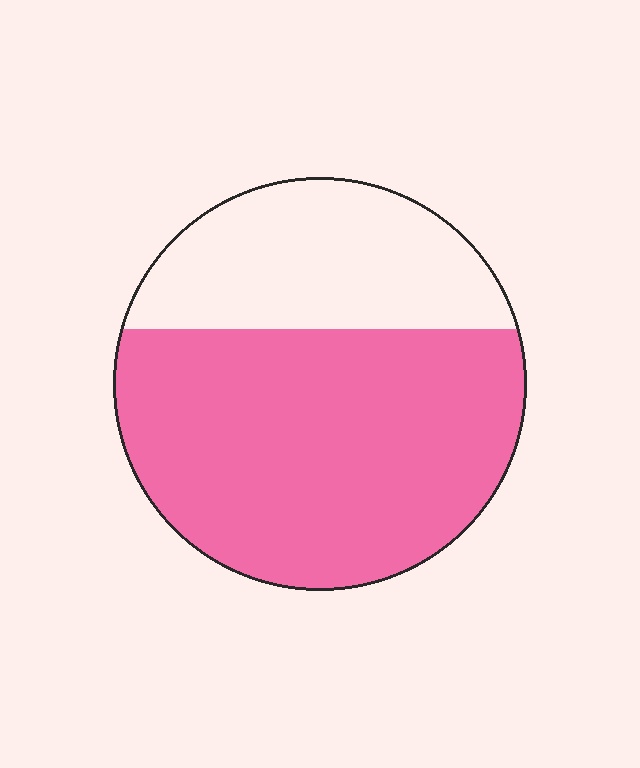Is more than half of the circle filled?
Yes.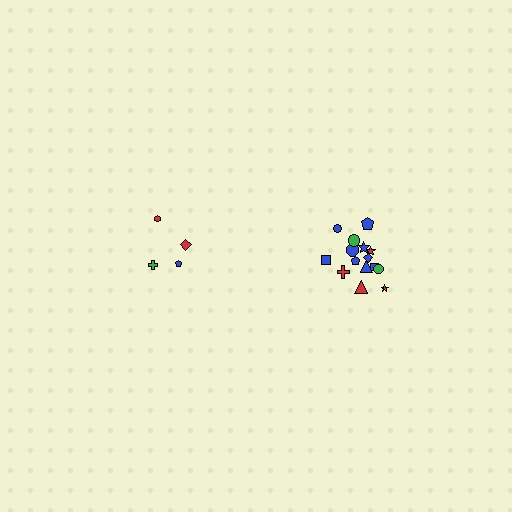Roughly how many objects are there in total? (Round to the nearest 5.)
Roughly 20 objects in total.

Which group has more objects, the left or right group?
The right group.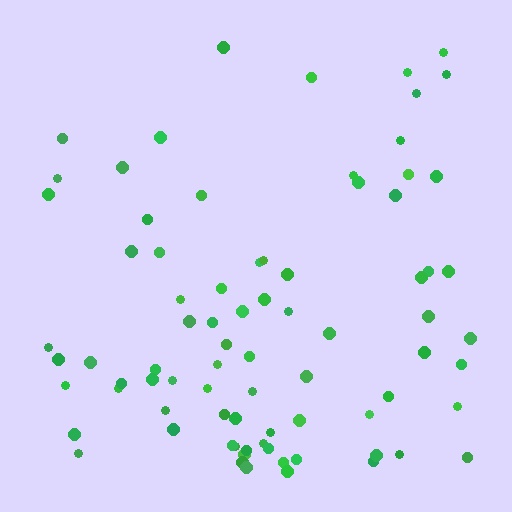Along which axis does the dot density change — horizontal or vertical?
Vertical.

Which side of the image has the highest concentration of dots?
The bottom.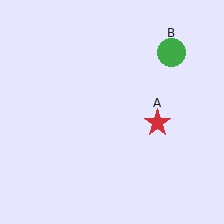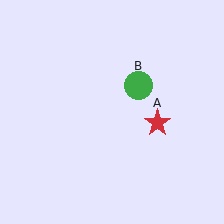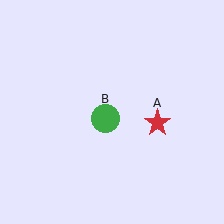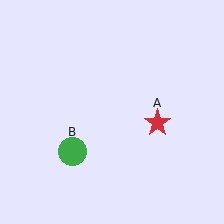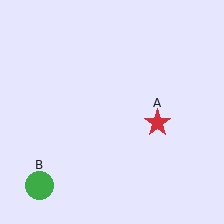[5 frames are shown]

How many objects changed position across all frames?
1 object changed position: green circle (object B).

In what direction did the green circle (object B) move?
The green circle (object B) moved down and to the left.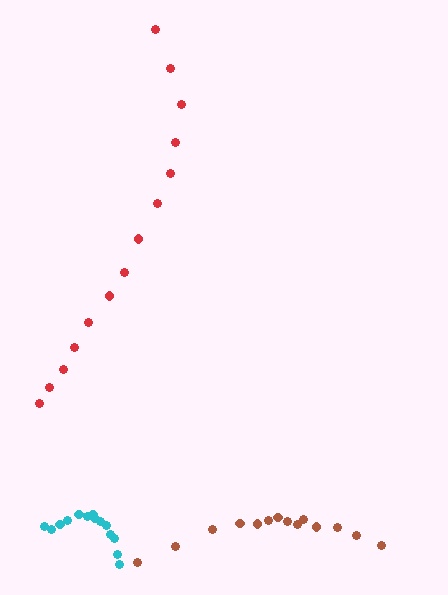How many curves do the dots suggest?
There are 3 distinct paths.